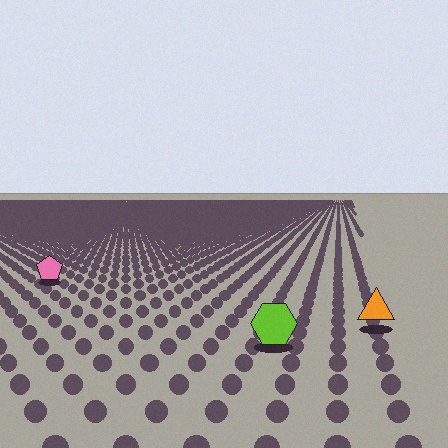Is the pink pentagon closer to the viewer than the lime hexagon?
No. The lime hexagon is closer — you can tell from the texture gradient: the ground texture is coarser near it.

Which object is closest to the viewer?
The lime hexagon is closest. The texture marks near it are larger and more spread out.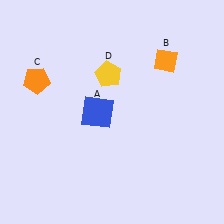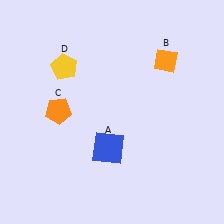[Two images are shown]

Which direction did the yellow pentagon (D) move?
The yellow pentagon (D) moved left.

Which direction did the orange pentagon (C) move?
The orange pentagon (C) moved down.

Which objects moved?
The objects that moved are: the blue square (A), the orange pentagon (C), the yellow pentagon (D).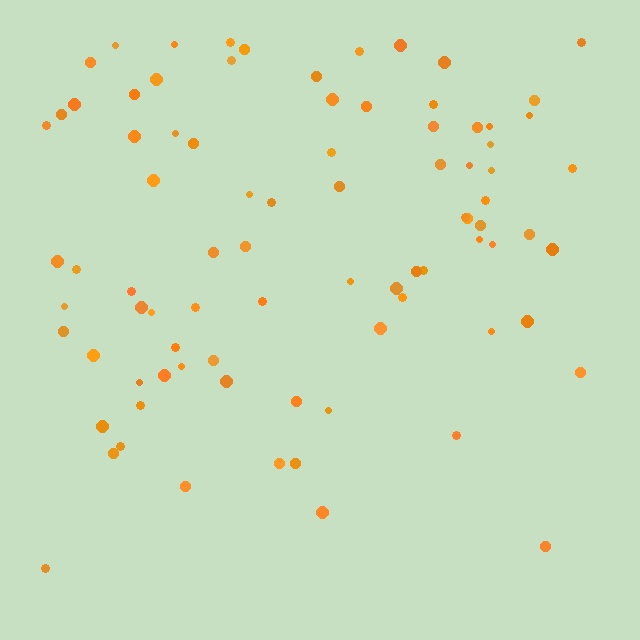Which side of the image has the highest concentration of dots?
The top.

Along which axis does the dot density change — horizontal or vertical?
Vertical.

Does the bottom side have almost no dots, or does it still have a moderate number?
Still a moderate number, just noticeably fewer than the top.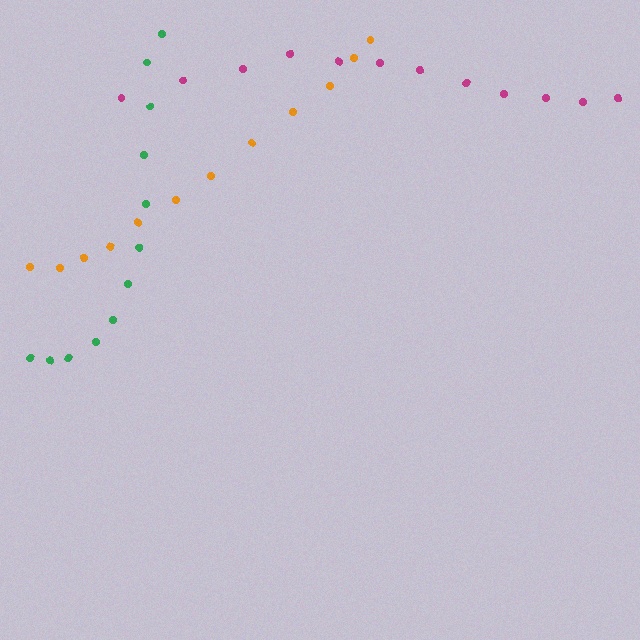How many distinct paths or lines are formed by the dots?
There are 3 distinct paths.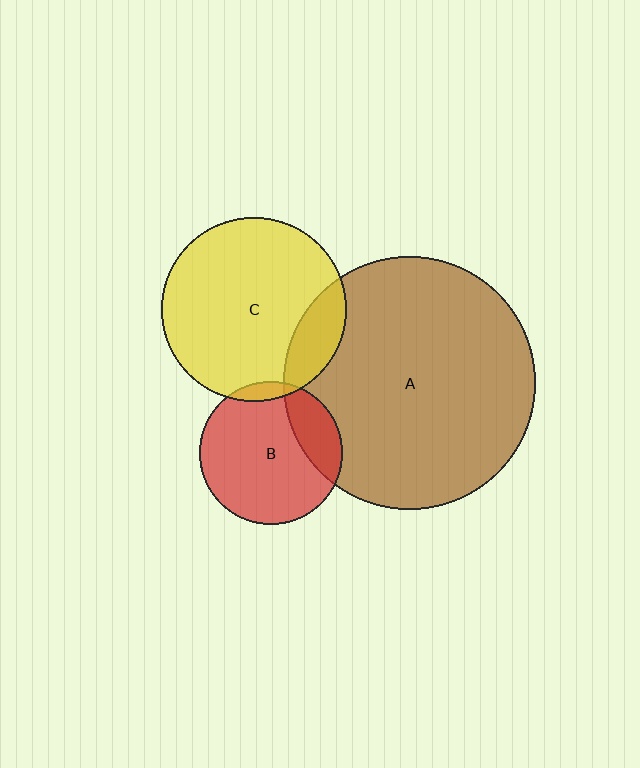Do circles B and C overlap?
Yes.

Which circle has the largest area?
Circle A (brown).